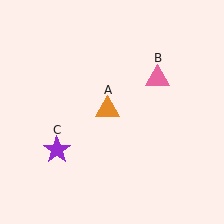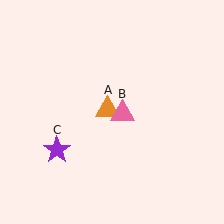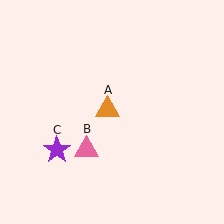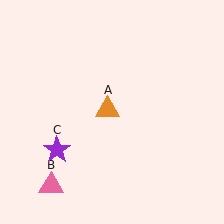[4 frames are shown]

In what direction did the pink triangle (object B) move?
The pink triangle (object B) moved down and to the left.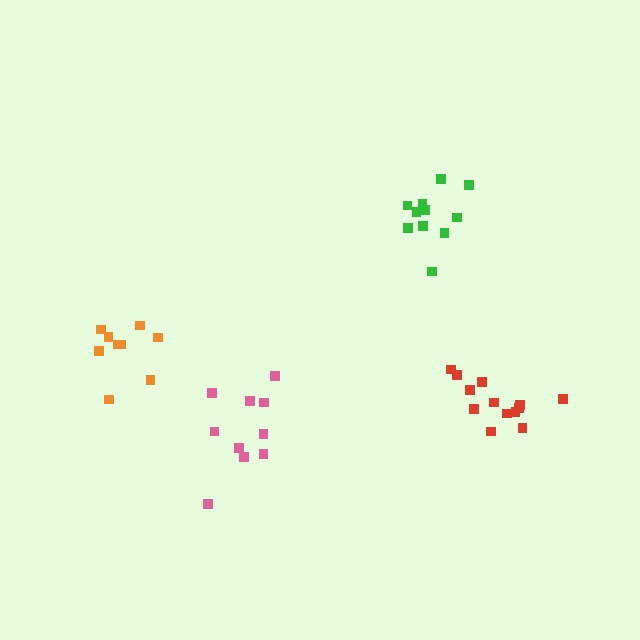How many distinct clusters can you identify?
There are 4 distinct clusters.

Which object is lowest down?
The pink cluster is bottommost.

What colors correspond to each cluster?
The clusters are colored: red, green, pink, orange.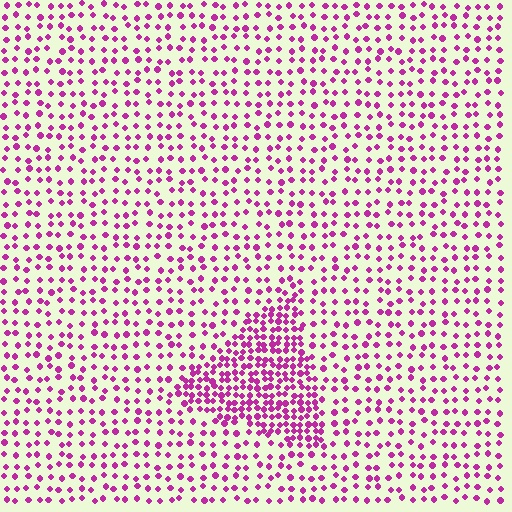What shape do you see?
I see a triangle.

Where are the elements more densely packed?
The elements are more densely packed inside the triangle boundary.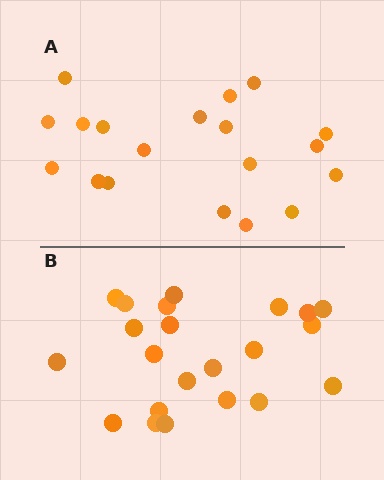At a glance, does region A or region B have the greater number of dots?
Region B (the bottom region) has more dots.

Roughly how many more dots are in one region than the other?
Region B has just a few more — roughly 2 or 3 more dots than region A.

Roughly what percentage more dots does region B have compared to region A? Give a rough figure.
About 15% more.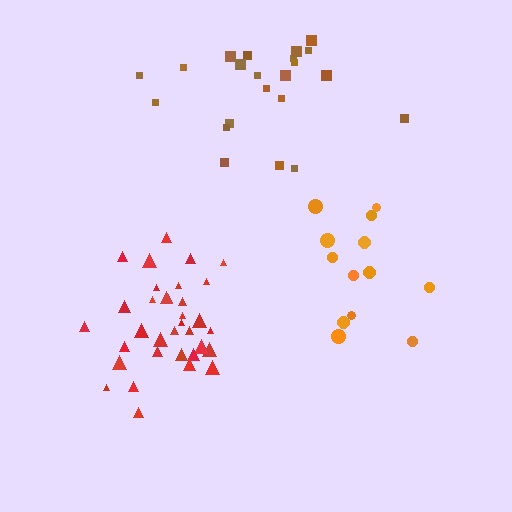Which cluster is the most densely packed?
Red.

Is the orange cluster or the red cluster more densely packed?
Red.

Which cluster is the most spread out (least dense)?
Brown.